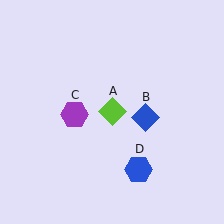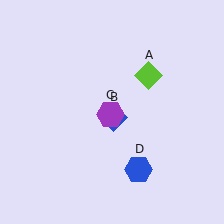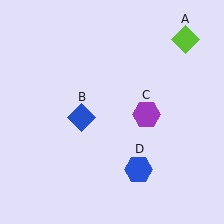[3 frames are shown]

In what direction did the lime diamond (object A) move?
The lime diamond (object A) moved up and to the right.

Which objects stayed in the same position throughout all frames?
Blue hexagon (object D) remained stationary.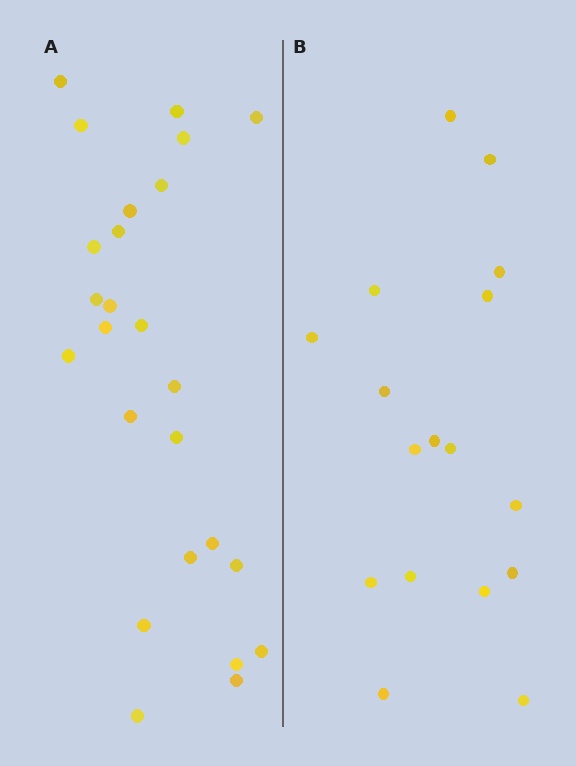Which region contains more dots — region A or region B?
Region A (the left region) has more dots.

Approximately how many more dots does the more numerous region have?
Region A has roughly 8 or so more dots than region B.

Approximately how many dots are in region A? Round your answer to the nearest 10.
About 20 dots. (The exact count is 25, which rounds to 20.)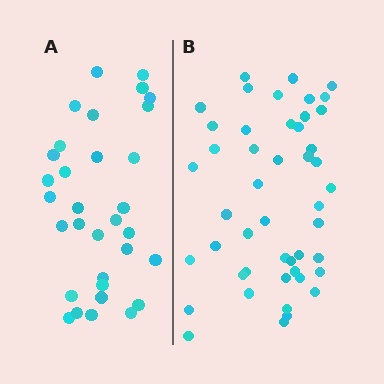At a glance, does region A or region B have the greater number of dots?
Region B (the right region) has more dots.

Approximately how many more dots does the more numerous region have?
Region B has approximately 15 more dots than region A.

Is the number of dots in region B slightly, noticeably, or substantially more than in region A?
Region B has substantially more. The ratio is roughly 1.5 to 1.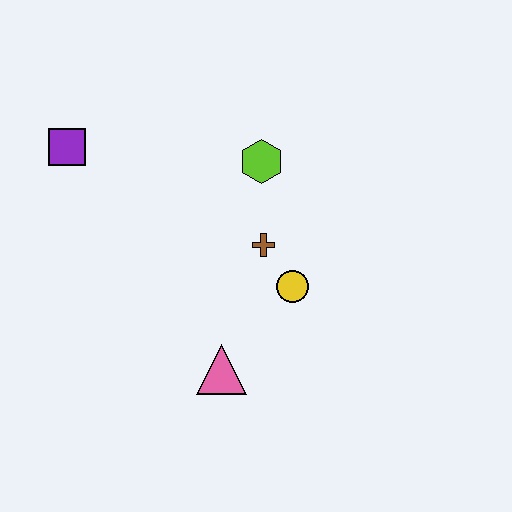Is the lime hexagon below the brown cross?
No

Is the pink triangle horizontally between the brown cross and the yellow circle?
No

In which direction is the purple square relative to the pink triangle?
The purple square is above the pink triangle.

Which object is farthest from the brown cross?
The purple square is farthest from the brown cross.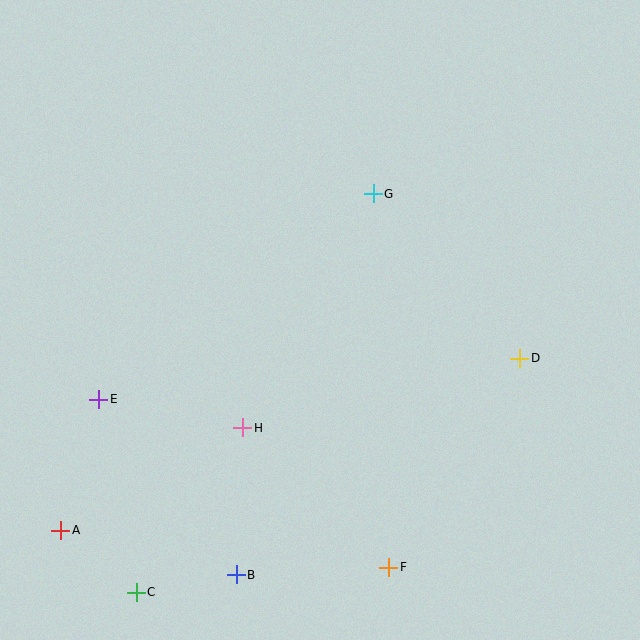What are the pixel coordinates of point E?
Point E is at (99, 399).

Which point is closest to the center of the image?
Point H at (243, 428) is closest to the center.